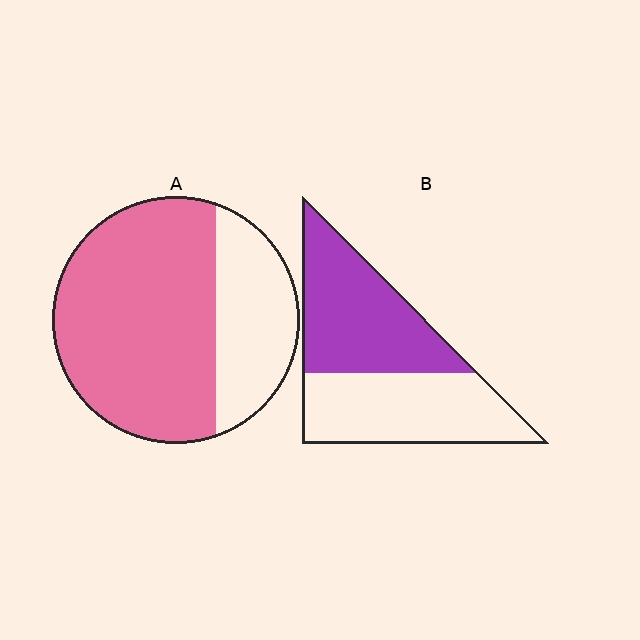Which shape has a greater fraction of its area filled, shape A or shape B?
Shape A.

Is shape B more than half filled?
Roughly half.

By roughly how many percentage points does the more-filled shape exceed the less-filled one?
By roughly 20 percentage points (A over B).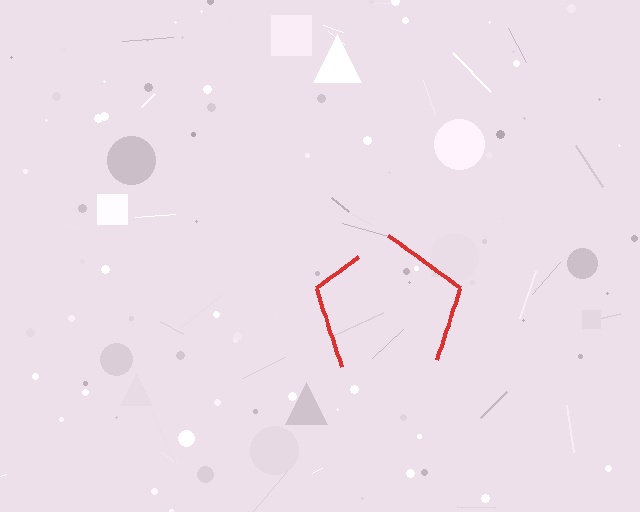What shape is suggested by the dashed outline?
The dashed outline suggests a pentagon.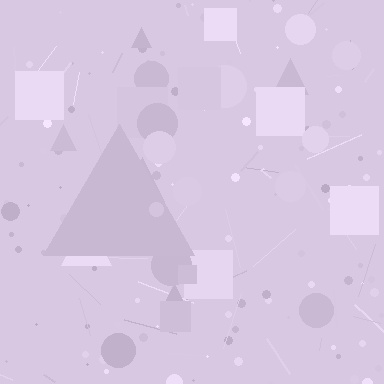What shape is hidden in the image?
A triangle is hidden in the image.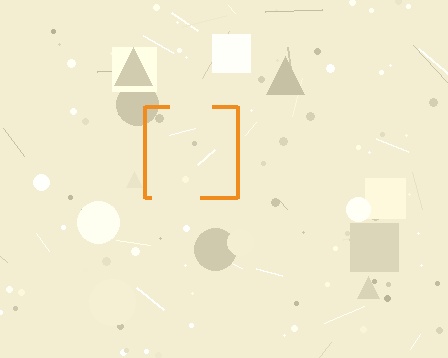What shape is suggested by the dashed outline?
The dashed outline suggests a square.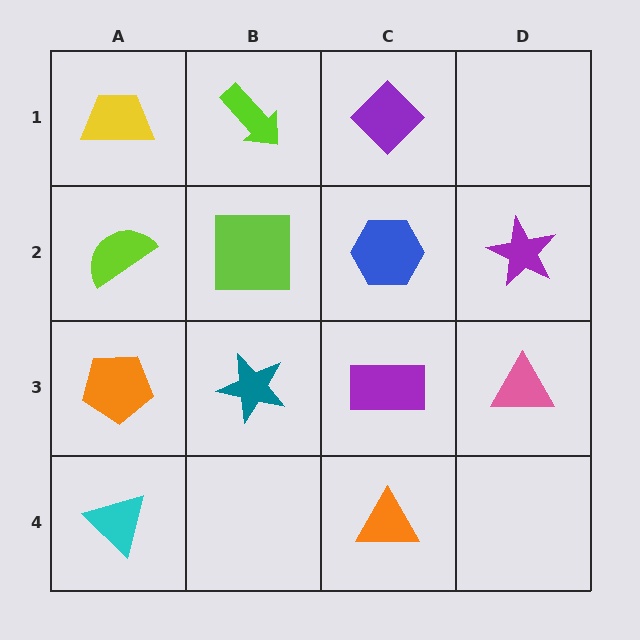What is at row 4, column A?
A cyan triangle.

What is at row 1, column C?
A purple diamond.